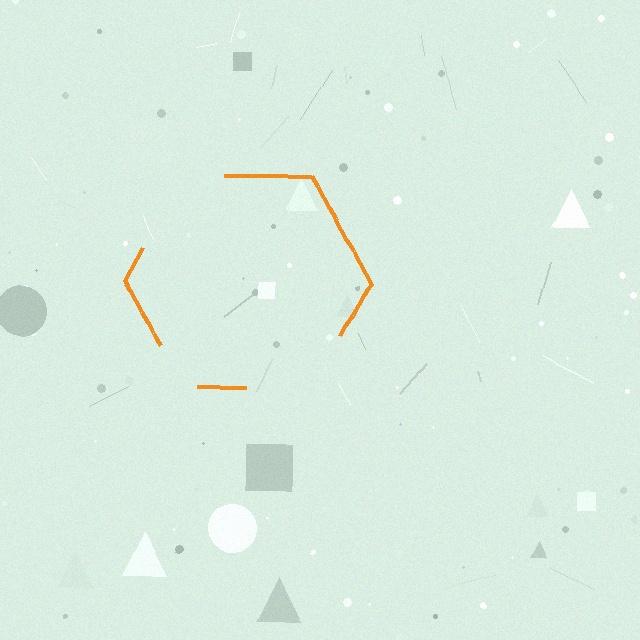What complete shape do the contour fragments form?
The contour fragments form a hexagon.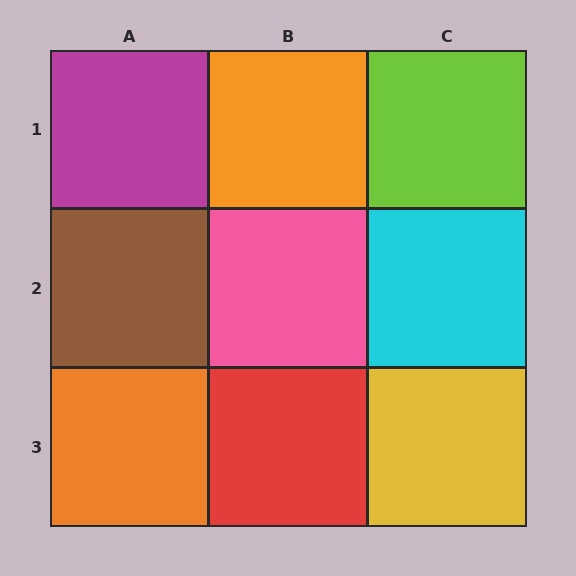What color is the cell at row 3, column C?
Yellow.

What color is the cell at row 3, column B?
Red.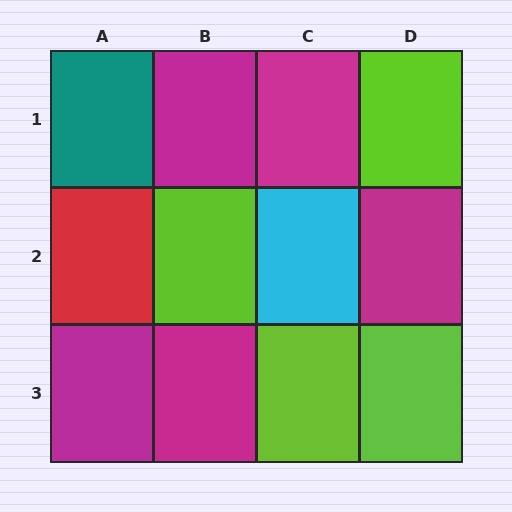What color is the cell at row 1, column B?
Magenta.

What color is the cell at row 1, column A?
Teal.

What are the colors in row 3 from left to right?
Magenta, magenta, lime, lime.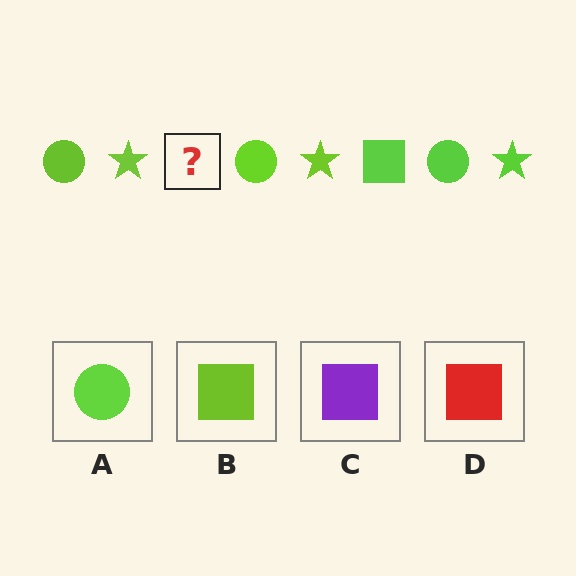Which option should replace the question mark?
Option B.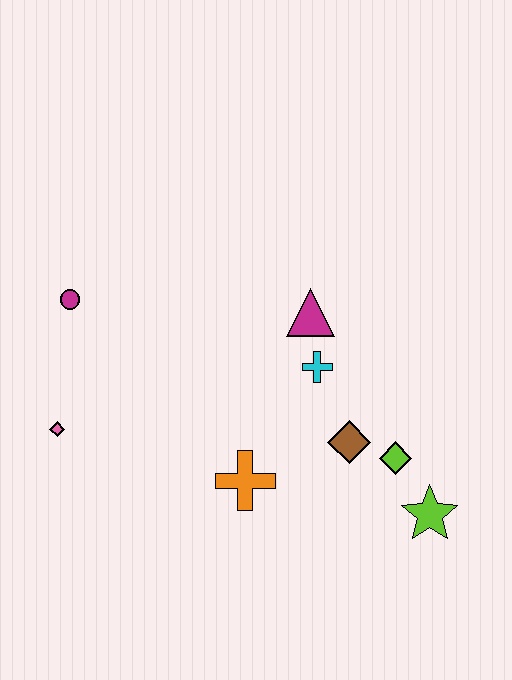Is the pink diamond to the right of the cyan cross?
No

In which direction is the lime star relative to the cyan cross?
The lime star is below the cyan cross.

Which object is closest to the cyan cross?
The magenta triangle is closest to the cyan cross.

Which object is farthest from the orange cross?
The magenta circle is farthest from the orange cross.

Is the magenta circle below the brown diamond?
No